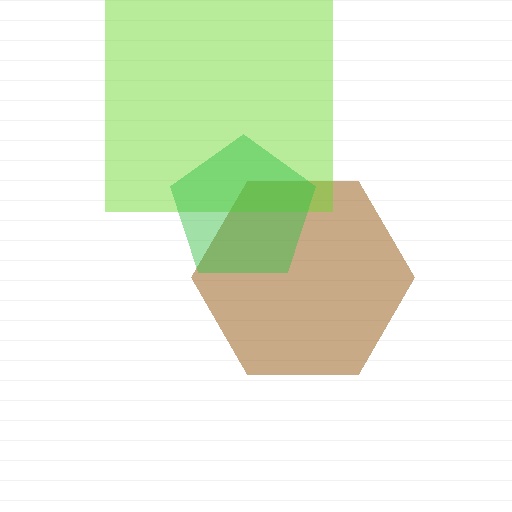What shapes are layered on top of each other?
The layered shapes are: a brown hexagon, a lime square, a green pentagon.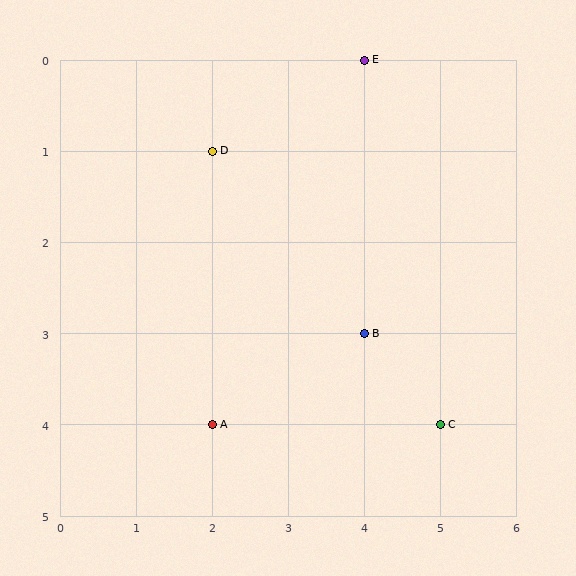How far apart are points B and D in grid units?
Points B and D are 2 columns and 2 rows apart (about 2.8 grid units diagonally).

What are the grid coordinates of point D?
Point D is at grid coordinates (2, 1).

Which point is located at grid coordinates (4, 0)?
Point E is at (4, 0).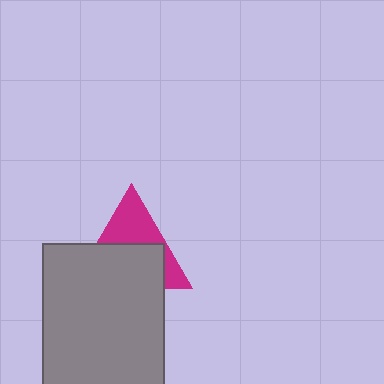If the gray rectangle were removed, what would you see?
You would see the complete magenta triangle.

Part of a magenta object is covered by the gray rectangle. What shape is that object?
It is a triangle.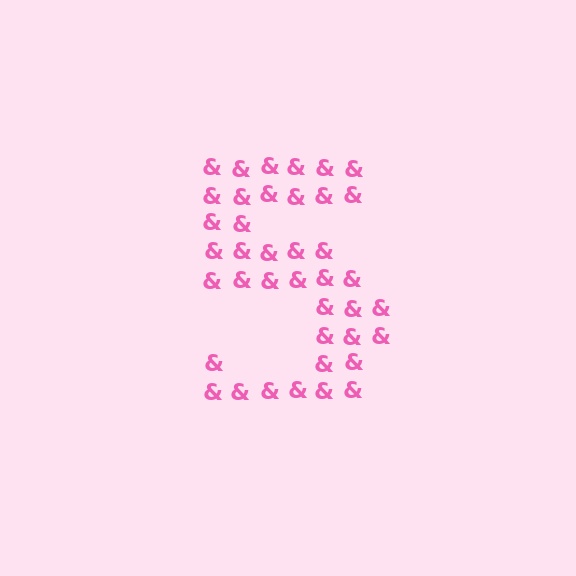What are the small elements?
The small elements are ampersands.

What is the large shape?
The large shape is the digit 5.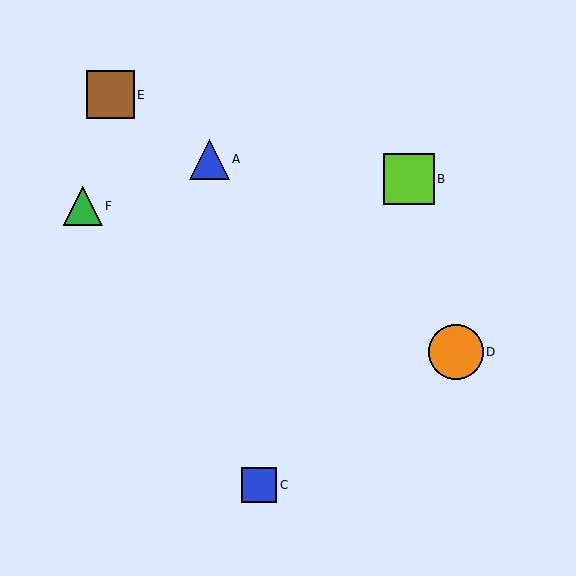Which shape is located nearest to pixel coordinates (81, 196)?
The green triangle (labeled F) at (83, 206) is nearest to that location.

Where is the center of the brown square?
The center of the brown square is at (110, 95).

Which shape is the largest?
The orange circle (labeled D) is the largest.